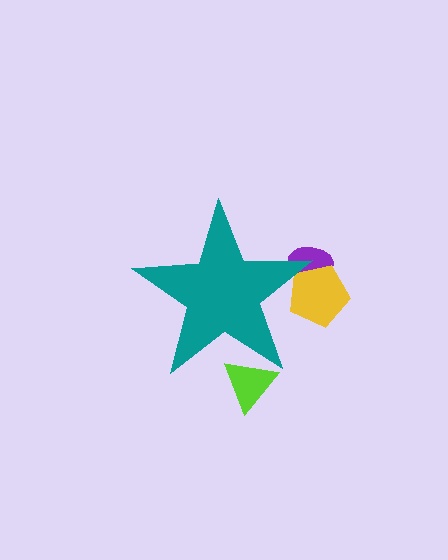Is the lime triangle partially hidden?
Yes, the lime triangle is partially hidden behind the teal star.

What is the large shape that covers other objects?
A teal star.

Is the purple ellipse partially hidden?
Yes, the purple ellipse is partially hidden behind the teal star.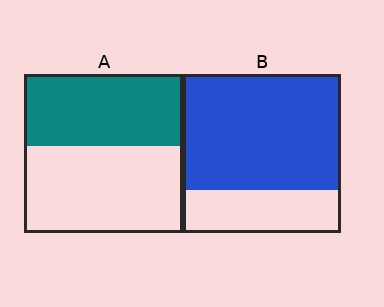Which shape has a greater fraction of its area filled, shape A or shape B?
Shape B.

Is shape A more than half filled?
No.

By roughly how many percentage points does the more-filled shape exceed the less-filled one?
By roughly 30 percentage points (B over A).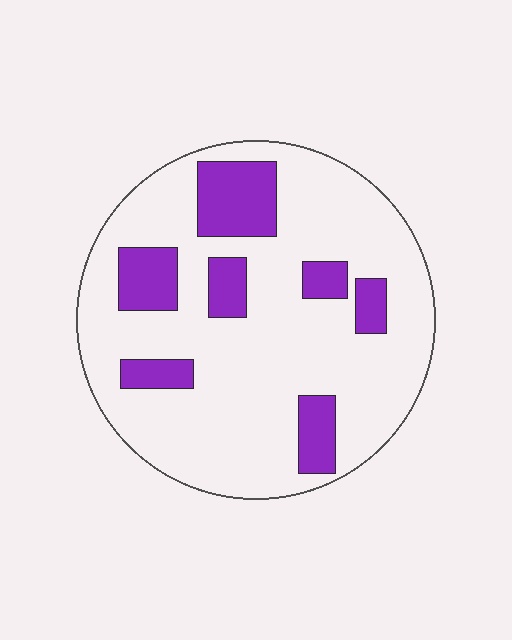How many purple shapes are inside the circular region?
7.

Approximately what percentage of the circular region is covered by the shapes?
Approximately 20%.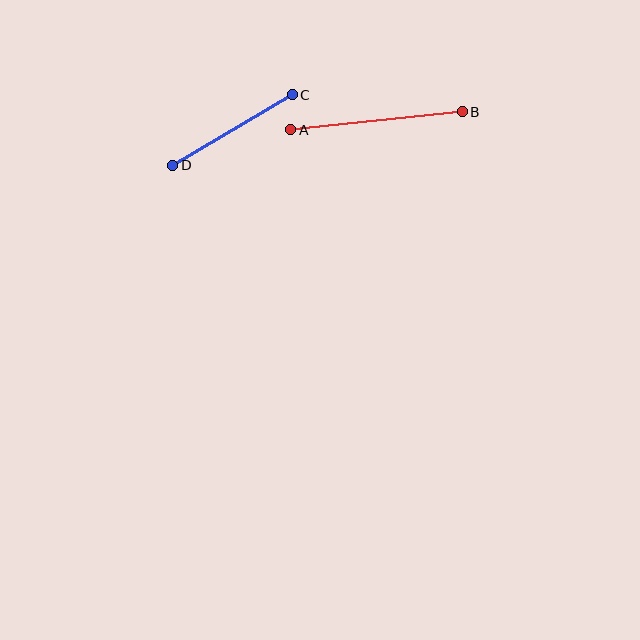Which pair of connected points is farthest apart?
Points A and B are farthest apart.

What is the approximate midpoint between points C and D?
The midpoint is at approximately (233, 130) pixels.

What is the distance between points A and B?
The distance is approximately 172 pixels.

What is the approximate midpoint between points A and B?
The midpoint is at approximately (377, 121) pixels.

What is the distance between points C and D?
The distance is approximately 139 pixels.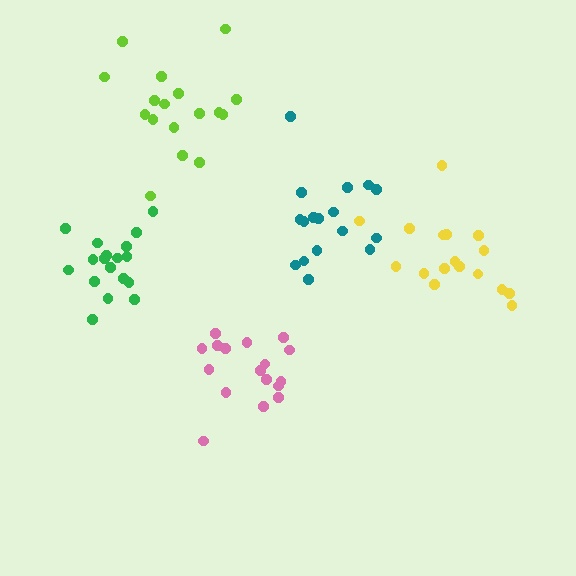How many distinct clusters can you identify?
There are 5 distinct clusters.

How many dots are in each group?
Group 1: 17 dots, Group 2: 17 dots, Group 3: 17 dots, Group 4: 17 dots, Group 5: 18 dots (86 total).